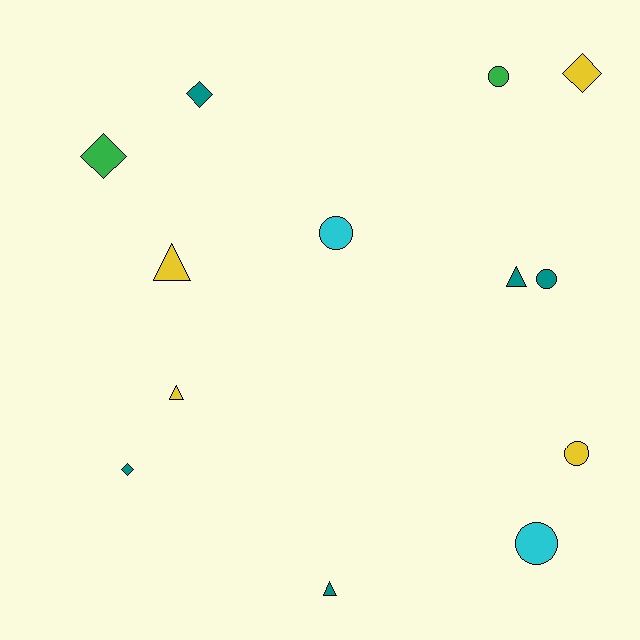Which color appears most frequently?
Teal, with 5 objects.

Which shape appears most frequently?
Circle, with 5 objects.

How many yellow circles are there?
There is 1 yellow circle.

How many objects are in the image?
There are 13 objects.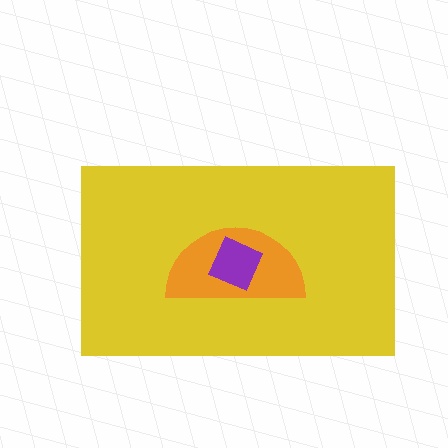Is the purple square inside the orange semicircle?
Yes.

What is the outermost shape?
The yellow rectangle.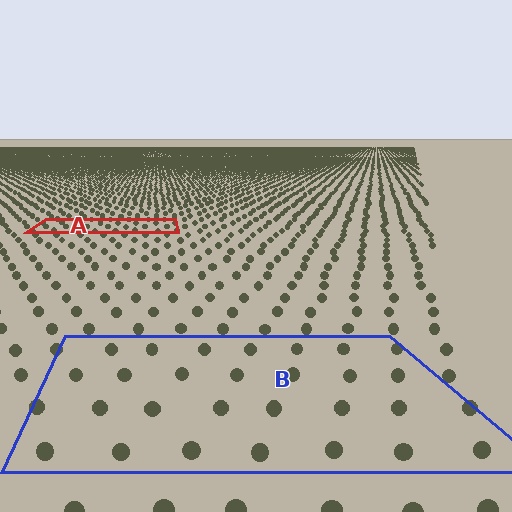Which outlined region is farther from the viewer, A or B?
Region A is farther from the viewer — the texture elements inside it appear smaller and more densely packed.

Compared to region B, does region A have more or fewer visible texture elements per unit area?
Region A has more texture elements per unit area — they are packed more densely because it is farther away.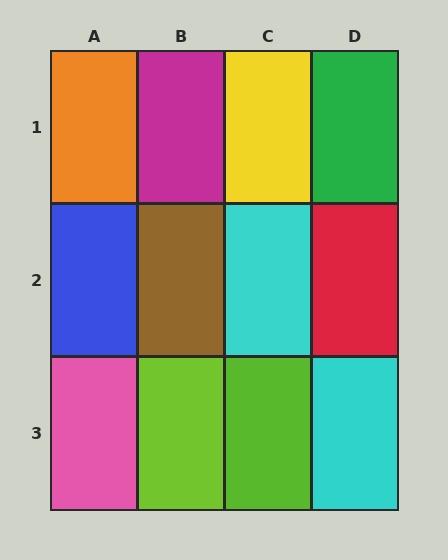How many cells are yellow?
1 cell is yellow.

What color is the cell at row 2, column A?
Blue.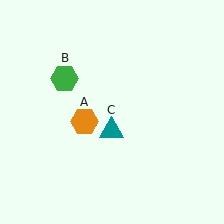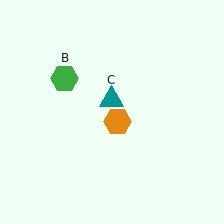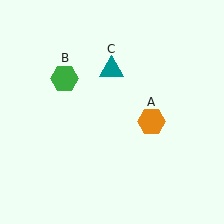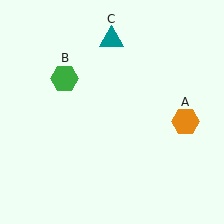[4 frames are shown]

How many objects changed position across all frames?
2 objects changed position: orange hexagon (object A), teal triangle (object C).